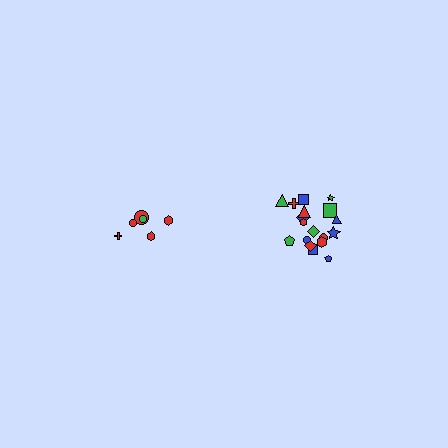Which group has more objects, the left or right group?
The right group.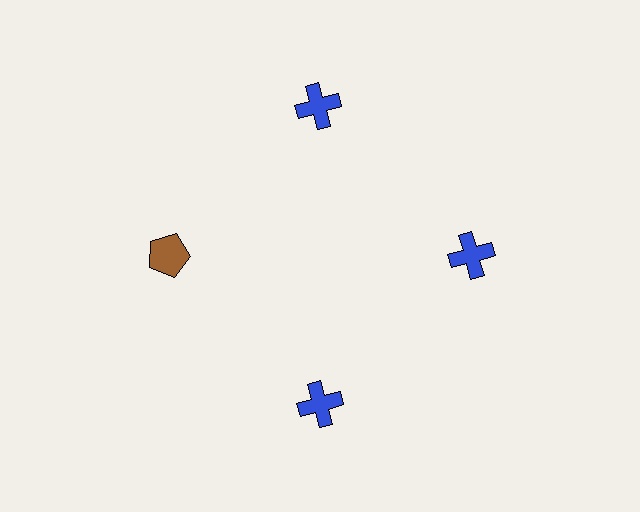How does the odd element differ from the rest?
It differs in both color (brown instead of blue) and shape (pentagon instead of cross).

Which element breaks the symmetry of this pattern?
The brown pentagon at roughly the 9 o'clock position breaks the symmetry. All other shapes are blue crosses.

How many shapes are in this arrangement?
There are 4 shapes arranged in a ring pattern.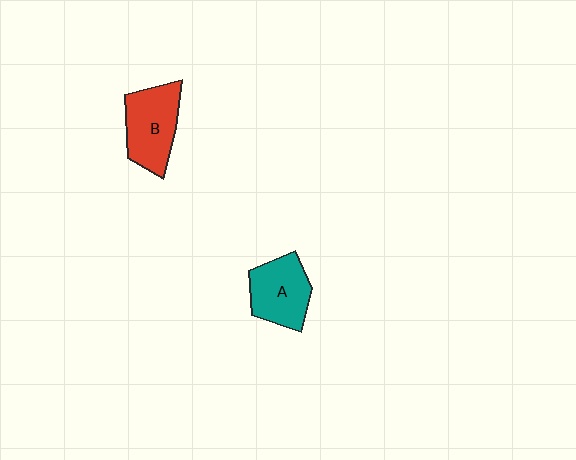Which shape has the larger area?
Shape B (red).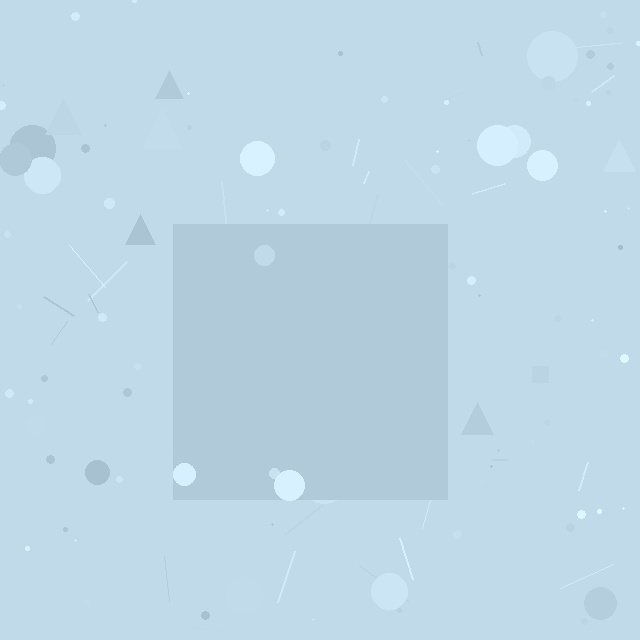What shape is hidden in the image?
A square is hidden in the image.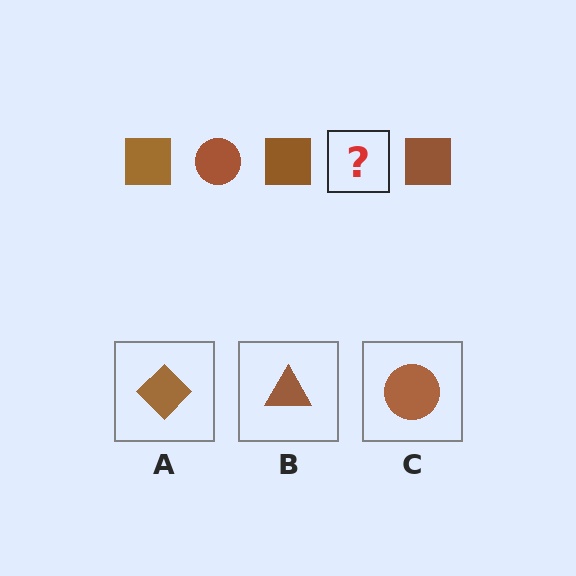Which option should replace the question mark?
Option C.